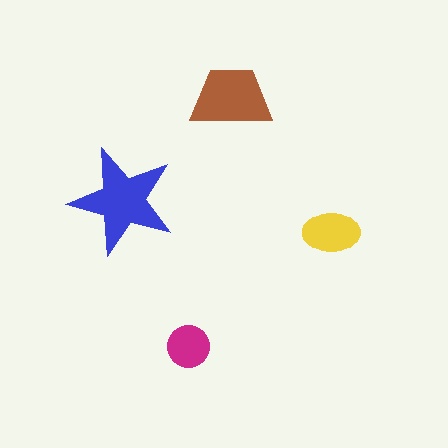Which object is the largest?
The blue star.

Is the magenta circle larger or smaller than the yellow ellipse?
Smaller.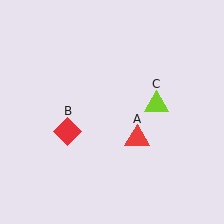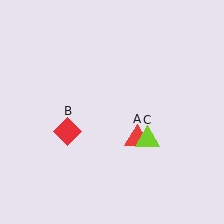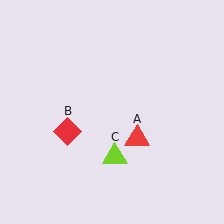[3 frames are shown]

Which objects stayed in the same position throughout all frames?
Red triangle (object A) and red diamond (object B) remained stationary.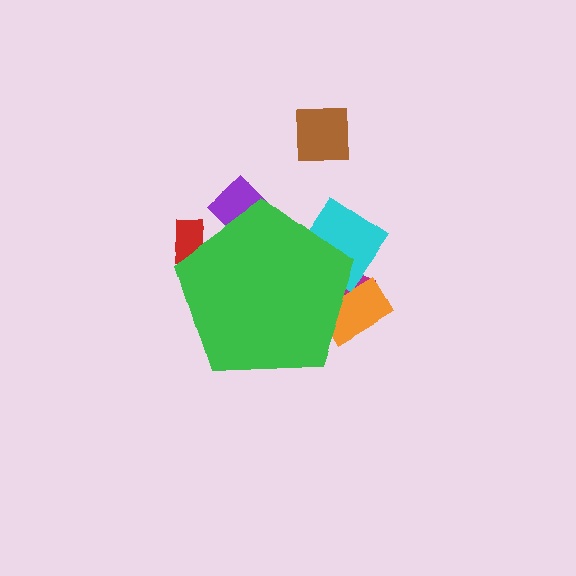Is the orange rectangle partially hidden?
Yes, the orange rectangle is partially hidden behind the green pentagon.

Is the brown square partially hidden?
No, the brown square is fully visible.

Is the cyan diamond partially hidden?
Yes, the cyan diamond is partially hidden behind the green pentagon.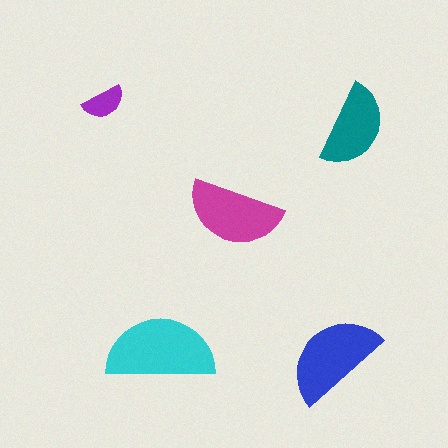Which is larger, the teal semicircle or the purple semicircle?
The teal one.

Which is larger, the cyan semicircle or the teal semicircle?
The cyan one.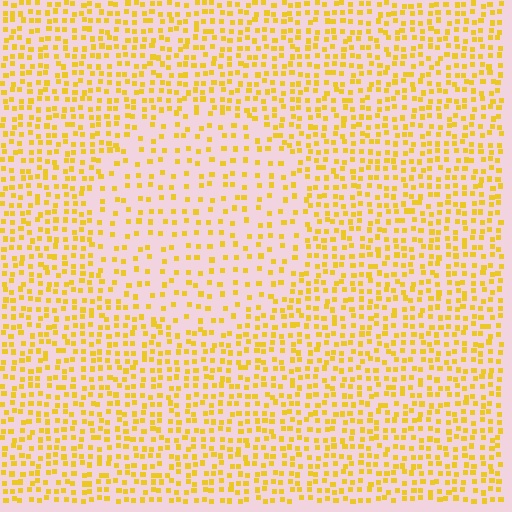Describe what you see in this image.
The image contains small yellow elements arranged at two different densities. A circle-shaped region is visible where the elements are less densely packed than the surrounding area.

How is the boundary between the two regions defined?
The boundary is defined by a change in element density (approximately 1.9x ratio). All elements are the same color, size, and shape.